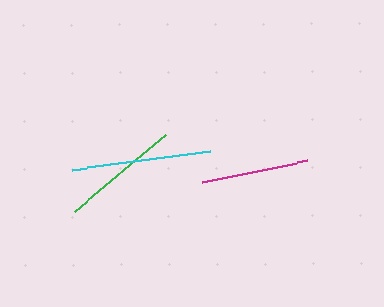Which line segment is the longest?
The cyan line is the longest at approximately 139 pixels.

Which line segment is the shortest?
The magenta line is the shortest at approximately 107 pixels.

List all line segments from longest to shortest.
From longest to shortest: cyan, green, magenta.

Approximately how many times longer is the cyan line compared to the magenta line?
The cyan line is approximately 1.3 times the length of the magenta line.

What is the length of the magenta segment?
The magenta segment is approximately 107 pixels long.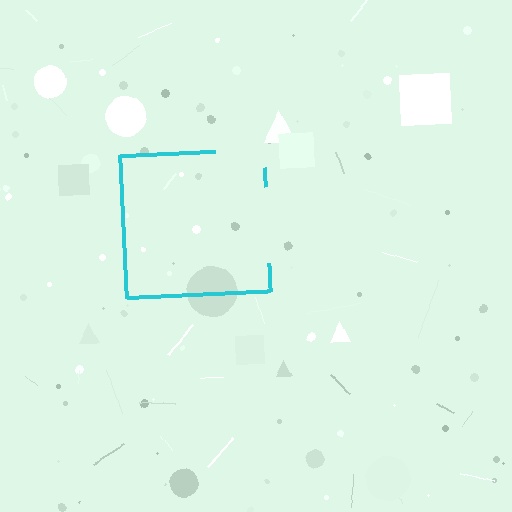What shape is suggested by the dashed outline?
The dashed outline suggests a square.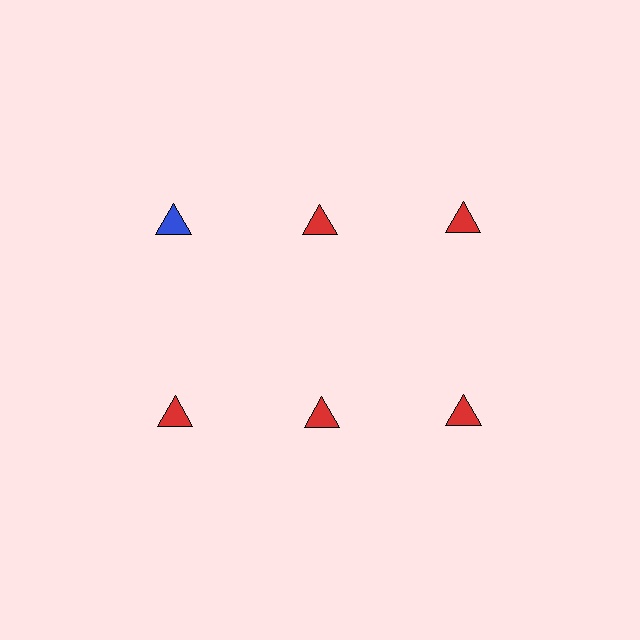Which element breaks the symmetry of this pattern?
The blue triangle in the top row, leftmost column breaks the symmetry. All other shapes are red triangles.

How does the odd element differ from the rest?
It has a different color: blue instead of red.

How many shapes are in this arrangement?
There are 6 shapes arranged in a grid pattern.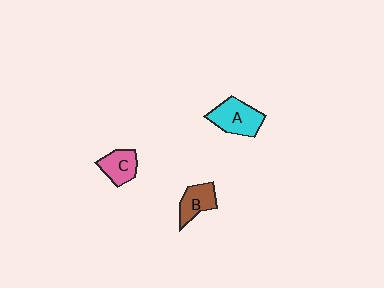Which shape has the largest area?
Shape A (cyan).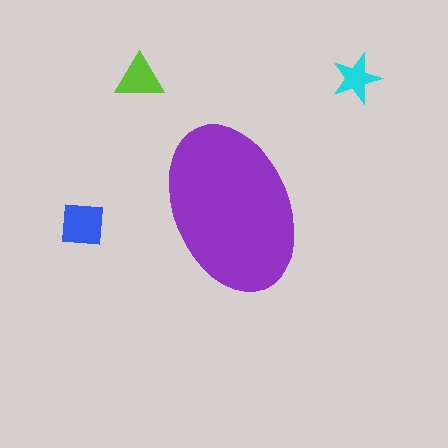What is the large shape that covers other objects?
A purple ellipse.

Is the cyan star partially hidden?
No, the cyan star is fully visible.